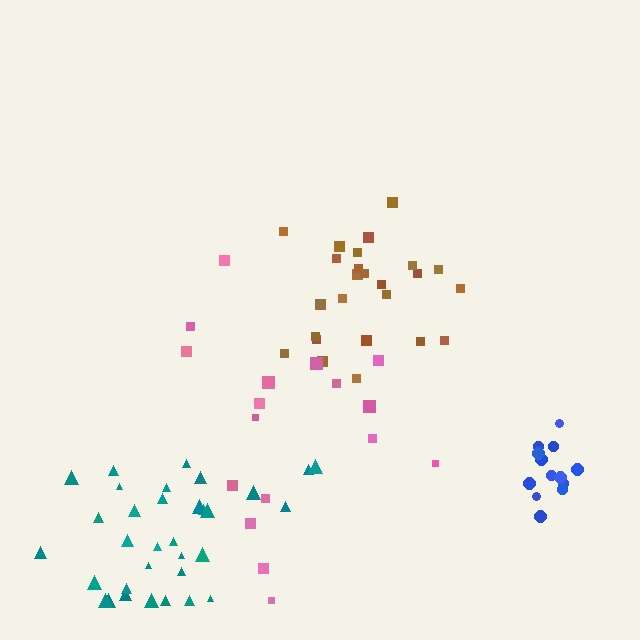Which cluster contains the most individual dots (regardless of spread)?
Teal (33).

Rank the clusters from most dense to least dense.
blue, teal, brown, pink.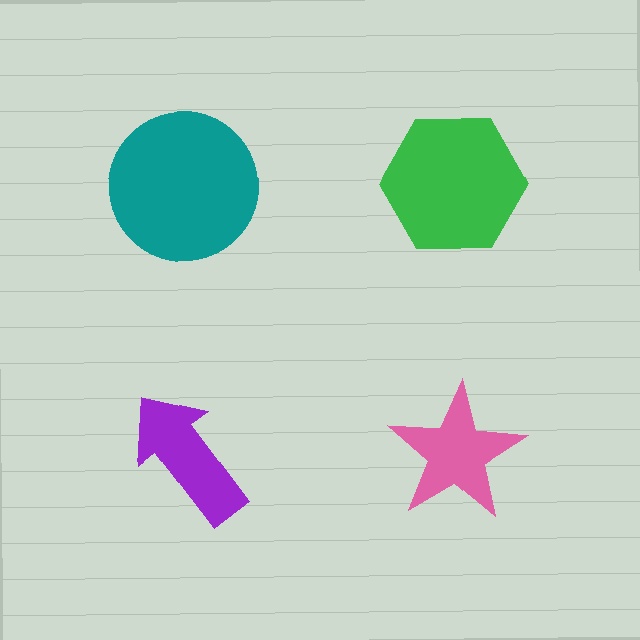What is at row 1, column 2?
A green hexagon.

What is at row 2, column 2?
A pink star.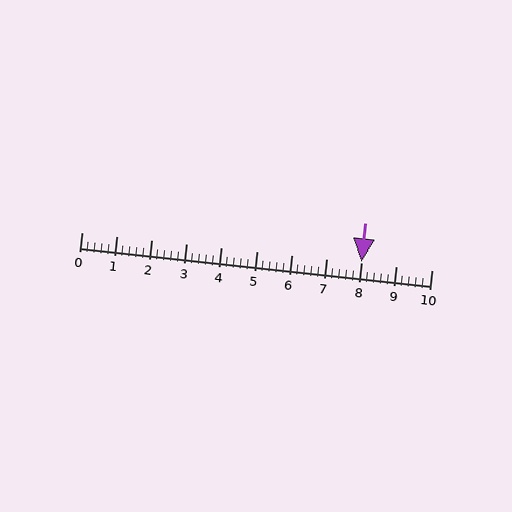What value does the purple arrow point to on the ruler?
The purple arrow points to approximately 8.0.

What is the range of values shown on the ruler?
The ruler shows values from 0 to 10.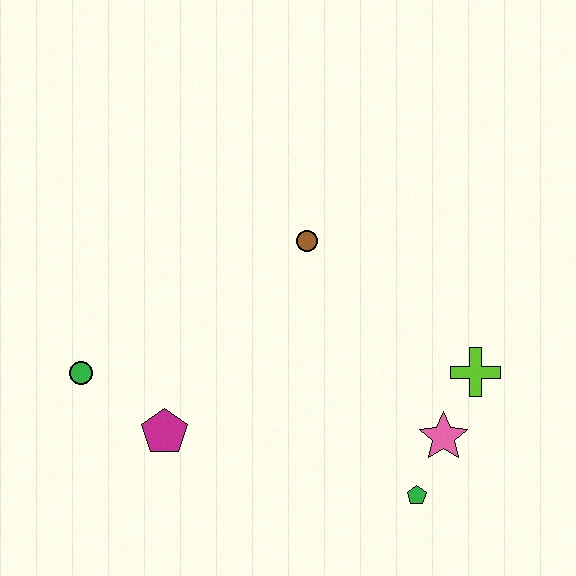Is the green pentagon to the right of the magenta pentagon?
Yes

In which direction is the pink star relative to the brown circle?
The pink star is below the brown circle.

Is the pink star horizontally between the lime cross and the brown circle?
Yes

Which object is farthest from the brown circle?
The green pentagon is farthest from the brown circle.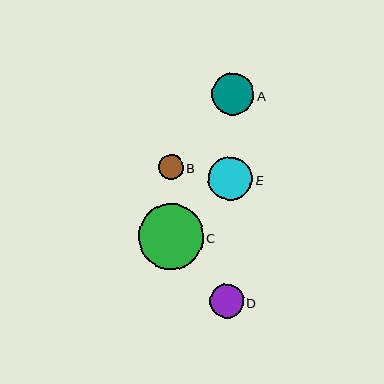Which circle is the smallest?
Circle B is the smallest with a size of approximately 25 pixels.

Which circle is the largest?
Circle C is the largest with a size of approximately 65 pixels.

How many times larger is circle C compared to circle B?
Circle C is approximately 2.6 times the size of circle B.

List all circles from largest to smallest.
From largest to smallest: C, E, A, D, B.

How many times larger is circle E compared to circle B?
Circle E is approximately 1.7 times the size of circle B.